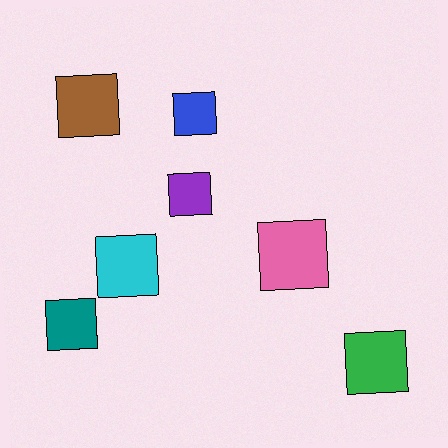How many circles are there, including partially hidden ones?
There are no circles.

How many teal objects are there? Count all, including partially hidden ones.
There is 1 teal object.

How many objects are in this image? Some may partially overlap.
There are 7 objects.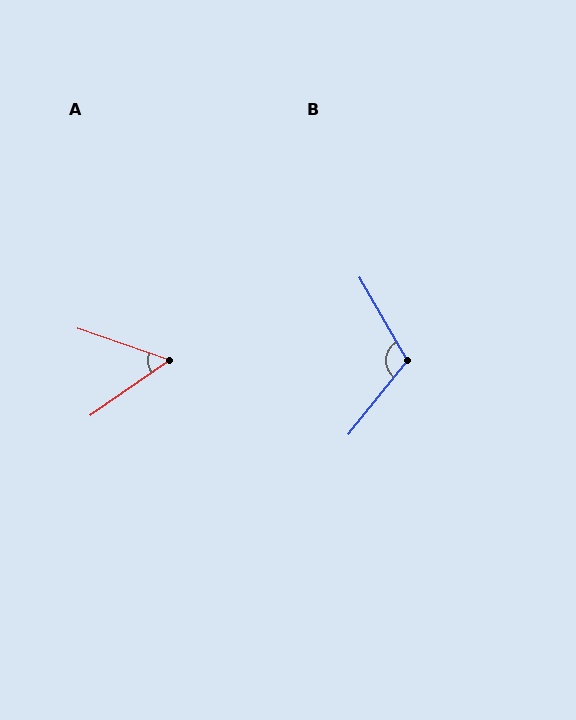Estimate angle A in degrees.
Approximately 54 degrees.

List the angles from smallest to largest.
A (54°), B (111°).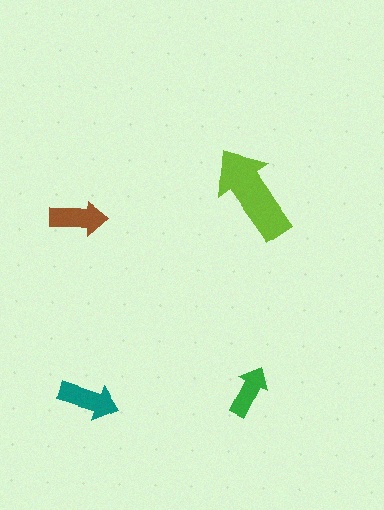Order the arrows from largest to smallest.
the lime one, the teal one, the brown one, the green one.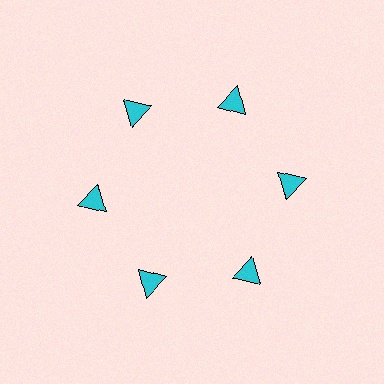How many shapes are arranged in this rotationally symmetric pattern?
There are 6 shapes, arranged in 6 groups of 1.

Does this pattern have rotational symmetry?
Yes, this pattern has 6-fold rotational symmetry. It looks the same after rotating 60 degrees around the center.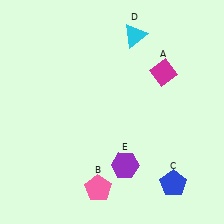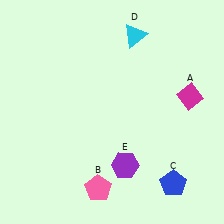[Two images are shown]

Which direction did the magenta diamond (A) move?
The magenta diamond (A) moved right.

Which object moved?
The magenta diamond (A) moved right.